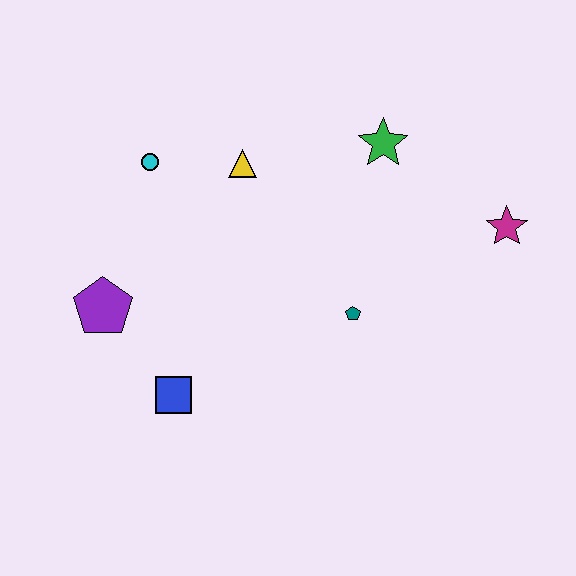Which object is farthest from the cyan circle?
The magenta star is farthest from the cyan circle.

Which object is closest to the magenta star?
The green star is closest to the magenta star.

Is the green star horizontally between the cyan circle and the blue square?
No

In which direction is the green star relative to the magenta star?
The green star is to the left of the magenta star.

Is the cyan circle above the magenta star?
Yes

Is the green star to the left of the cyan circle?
No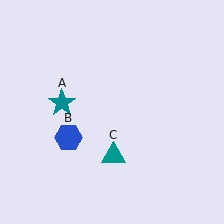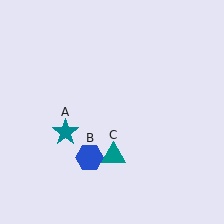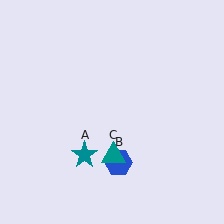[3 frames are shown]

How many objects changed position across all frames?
2 objects changed position: teal star (object A), blue hexagon (object B).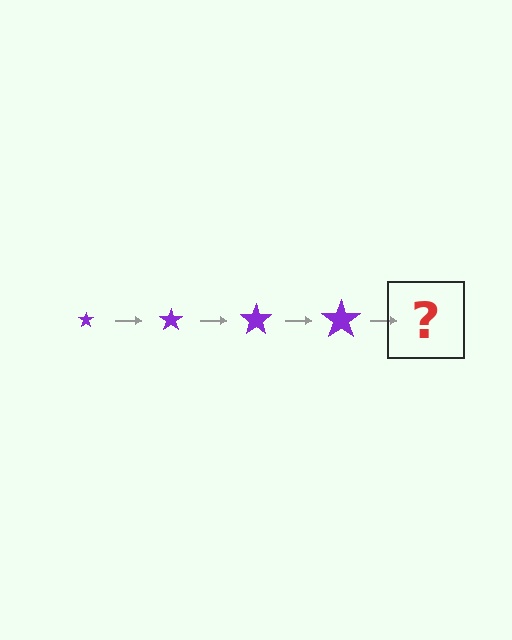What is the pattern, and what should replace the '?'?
The pattern is that the star gets progressively larger each step. The '?' should be a purple star, larger than the previous one.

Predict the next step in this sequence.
The next step is a purple star, larger than the previous one.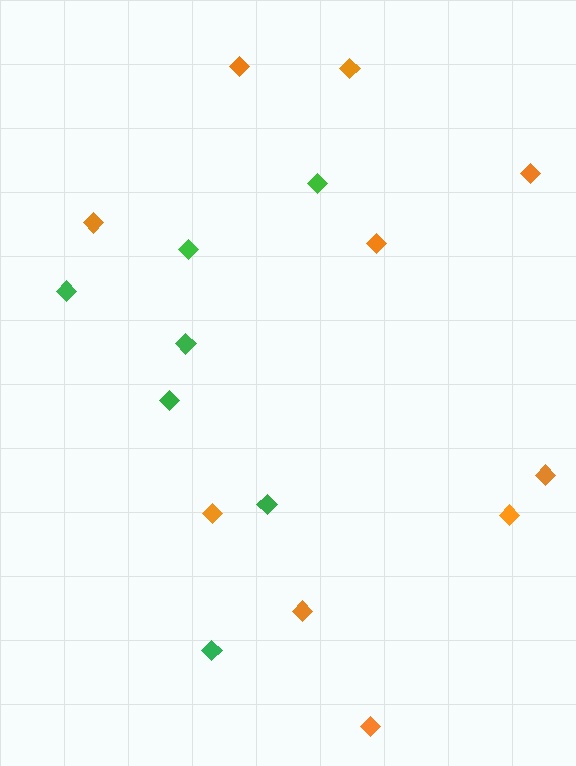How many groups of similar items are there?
There are 2 groups: one group of orange diamonds (10) and one group of green diamonds (7).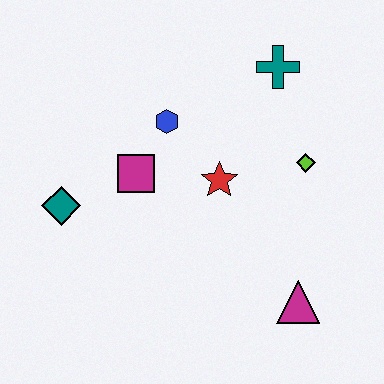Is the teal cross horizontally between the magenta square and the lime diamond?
Yes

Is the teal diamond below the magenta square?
Yes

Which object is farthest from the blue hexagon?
The magenta triangle is farthest from the blue hexagon.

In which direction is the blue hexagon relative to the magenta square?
The blue hexagon is above the magenta square.